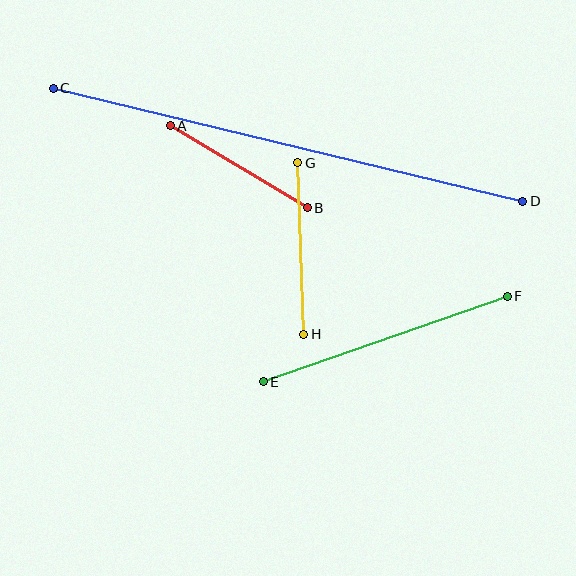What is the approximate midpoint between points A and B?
The midpoint is at approximately (239, 167) pixels.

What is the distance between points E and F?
The distance is approximately 258 pixels.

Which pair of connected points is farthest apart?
Points C and D are farthest apart.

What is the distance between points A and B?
The distance is approximately 160 pixels.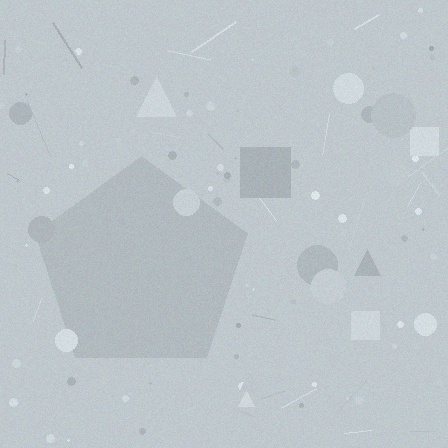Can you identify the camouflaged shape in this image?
The camouflaged shape is a pentagon.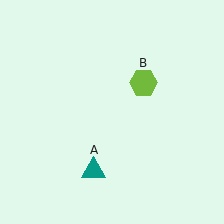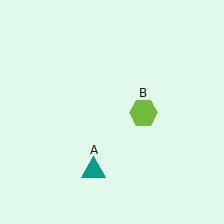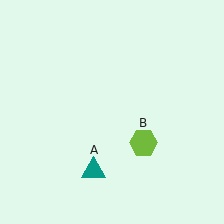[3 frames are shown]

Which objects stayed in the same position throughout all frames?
Teal triangle (object A) remained stationary.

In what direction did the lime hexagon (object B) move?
The lime hexagon (object B) moved down.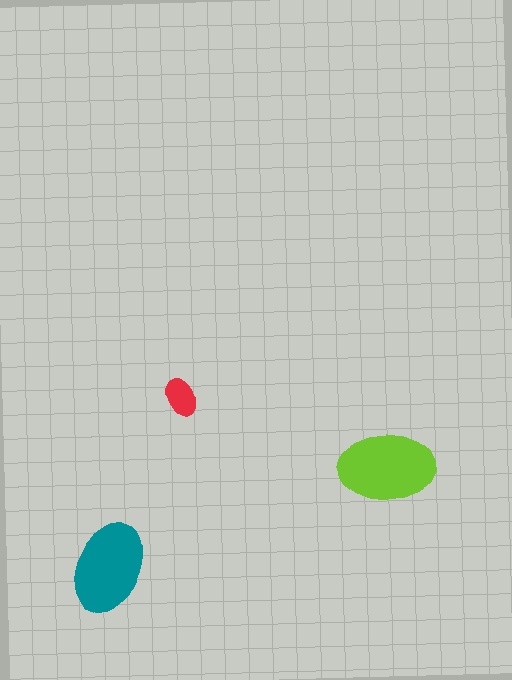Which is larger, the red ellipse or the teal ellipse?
The teal one.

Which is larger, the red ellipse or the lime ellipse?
The lime one.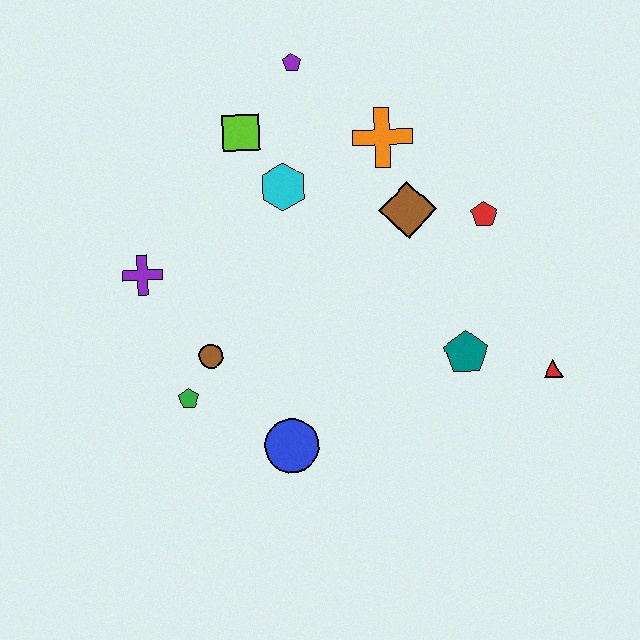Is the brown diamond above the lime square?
No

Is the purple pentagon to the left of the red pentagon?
Yes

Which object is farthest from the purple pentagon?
The red triangle is farthest from the purple pentagon.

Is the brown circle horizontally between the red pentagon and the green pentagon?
Yes